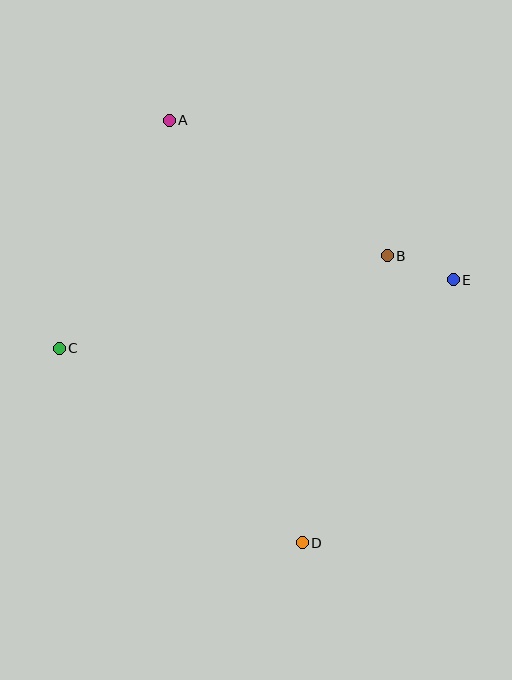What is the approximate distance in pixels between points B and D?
The distance between B and D is approximately 299 pixels.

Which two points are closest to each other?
Points B and E are closest to each other.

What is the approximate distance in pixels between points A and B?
The distance between A and B is approximately 257 pixels.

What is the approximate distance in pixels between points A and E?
The distance between A and E is approximately 326 pixels.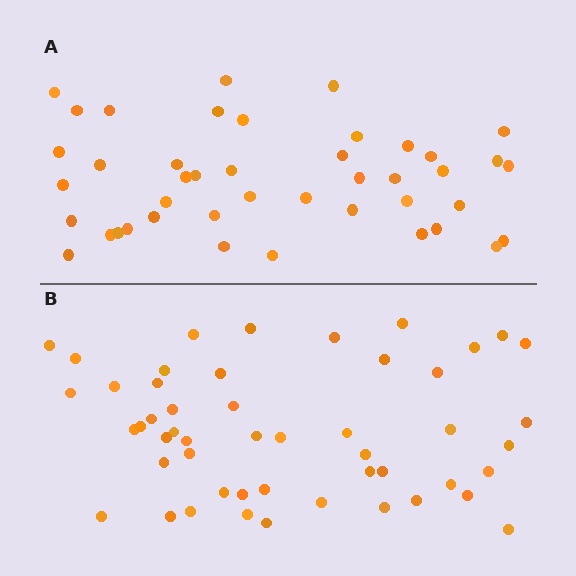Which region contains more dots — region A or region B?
Region B (the bottom region) has more dots.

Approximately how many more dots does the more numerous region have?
Region B has roughly 8 or so more dots than region A.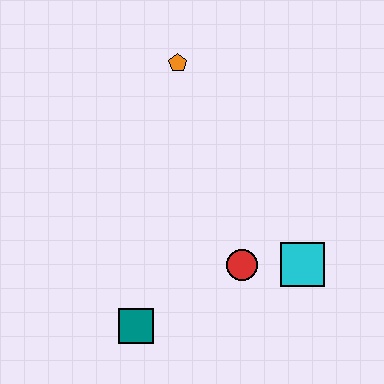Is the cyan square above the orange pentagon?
No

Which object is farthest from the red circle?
The orange pentagon is farthest from the red circle.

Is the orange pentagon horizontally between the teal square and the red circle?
Yes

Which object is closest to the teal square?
The red circle is closest to the teal square.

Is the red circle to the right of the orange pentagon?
Yes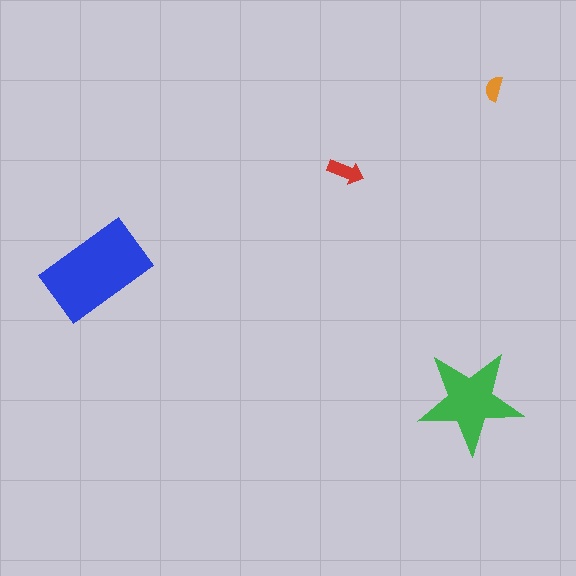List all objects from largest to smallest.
The blue rectangle, the green star, the red arrow, the orange semicircle.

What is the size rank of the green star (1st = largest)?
2nd.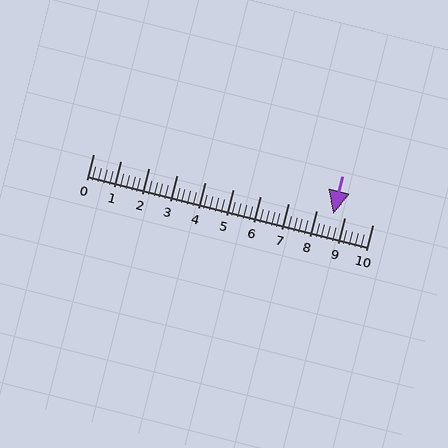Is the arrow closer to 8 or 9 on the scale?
The arrow is closer to 9.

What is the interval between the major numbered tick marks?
The major tick marks are spaced 1 units apart.